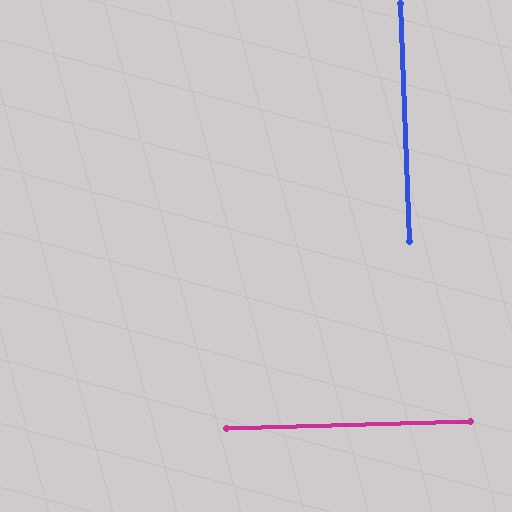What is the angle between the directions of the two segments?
Approximately 89 degrees.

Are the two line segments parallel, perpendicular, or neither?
Perpendicular — they meet at approximately 89°.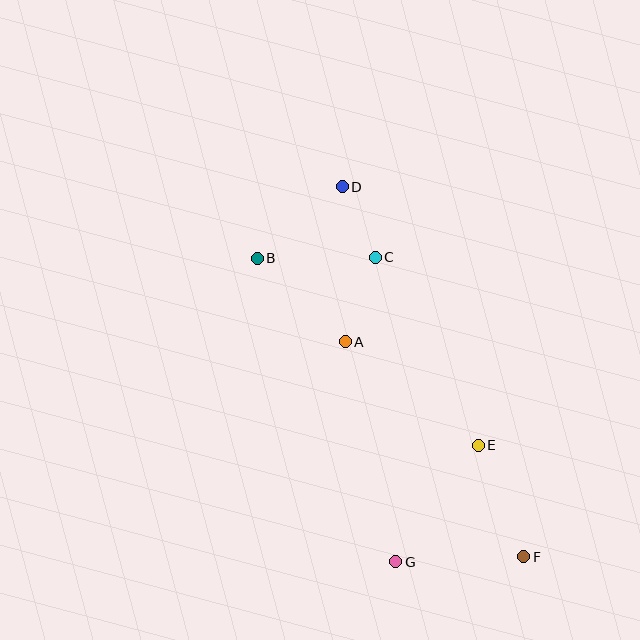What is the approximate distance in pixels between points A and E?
The distance between A and E is approximately 169 pixels.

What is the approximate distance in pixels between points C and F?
The distance between C and F is approximately 334 pixels.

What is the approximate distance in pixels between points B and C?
The distance between B and C is approximately 118 pixels.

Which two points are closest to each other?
Points C and D are closest to each other.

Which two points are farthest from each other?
Points D and F are farthest from each other.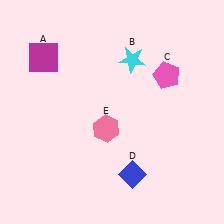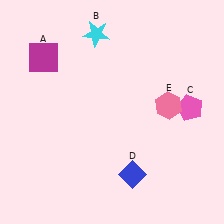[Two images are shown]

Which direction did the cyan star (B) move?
The cyan star (B) moved left.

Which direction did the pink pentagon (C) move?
The pink pentagon (C) moved down.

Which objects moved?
The objects that moved are: the cyan star (B), the pink pentagon (C), the pink hexagon (E).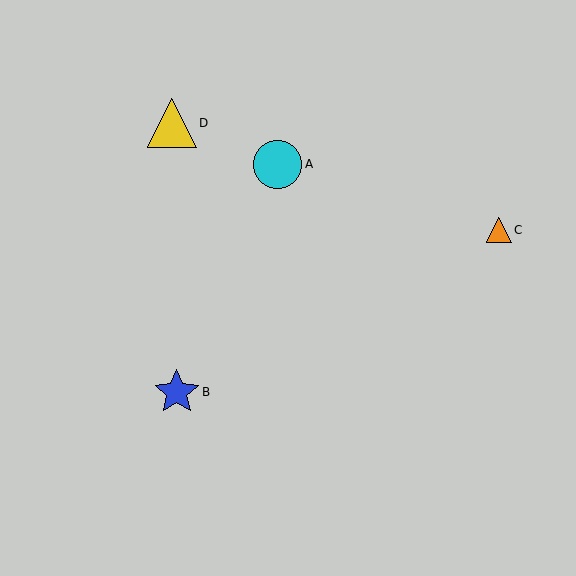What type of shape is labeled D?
Shape D is a yellow triangle.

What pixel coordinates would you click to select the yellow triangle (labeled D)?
Click at (172, 123) to select the yellow triangle D.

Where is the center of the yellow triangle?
The center of the yellow triangle is at (172, 123).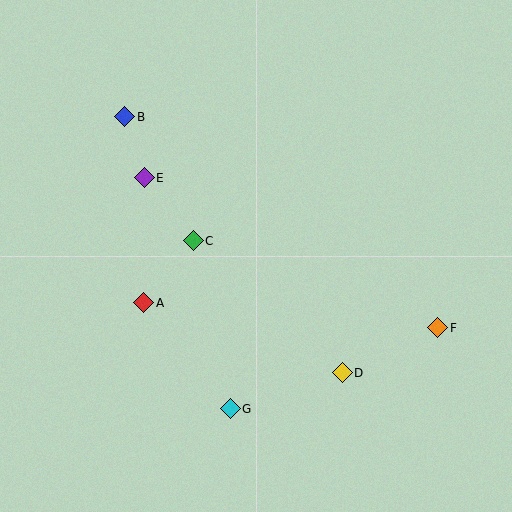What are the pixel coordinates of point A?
Point A is at (144, 303).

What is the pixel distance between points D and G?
The distance between D and G is 118 pixels.